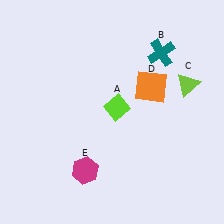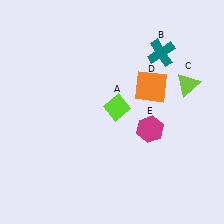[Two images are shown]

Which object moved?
The magenta hexagon (E) moved right.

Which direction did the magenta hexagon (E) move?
The magenta hexagon (E) moved right.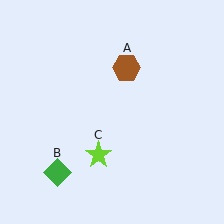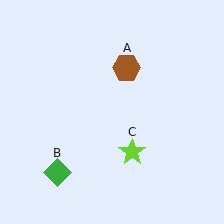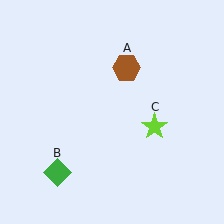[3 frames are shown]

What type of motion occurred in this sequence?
The lime star (object C) rotated counterclockwise around the center of the scene.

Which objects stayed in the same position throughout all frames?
Brown hexagon (object A) and green diamond (object B) remained stationary.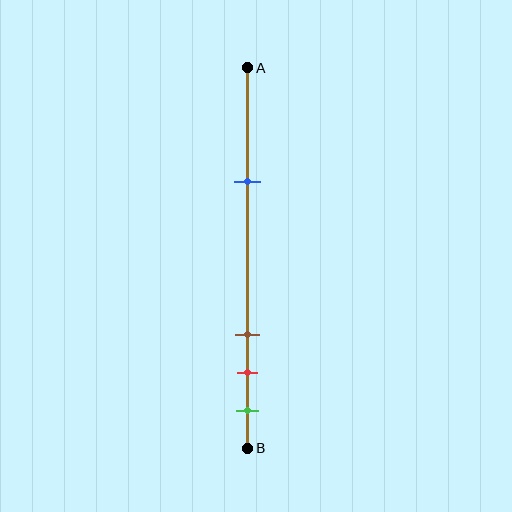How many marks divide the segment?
There are 4 marks dividing the segment.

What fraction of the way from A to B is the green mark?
The green mark is approximately 90% (0.9) of the way from A to B.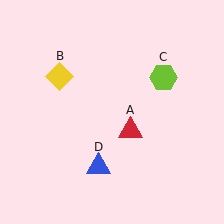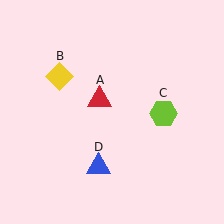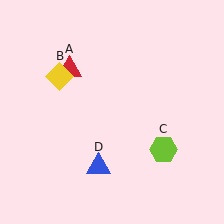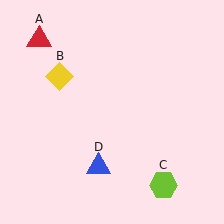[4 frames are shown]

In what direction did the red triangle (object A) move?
The red triangle (object A) moved up and to the left.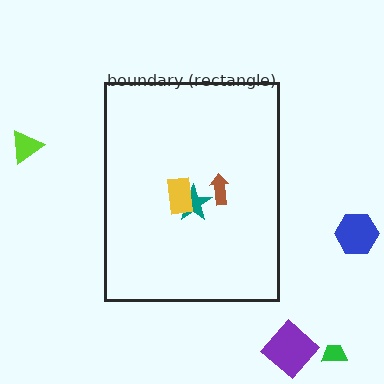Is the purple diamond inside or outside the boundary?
Outside.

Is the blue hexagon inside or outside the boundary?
Outside.